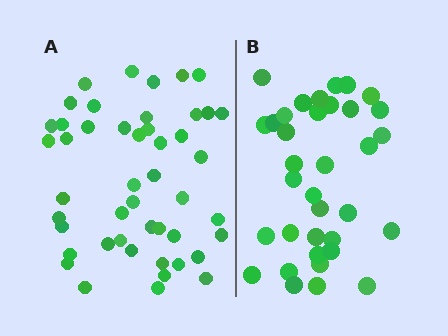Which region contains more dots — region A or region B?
Region A (the left region) has more dots.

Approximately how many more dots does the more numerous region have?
Region A has roughly 12 or so more dots than region B.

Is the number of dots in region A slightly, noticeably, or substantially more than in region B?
Region A has noticeably more, but not dramatically so. The ratio is roughly 1.3 to 1.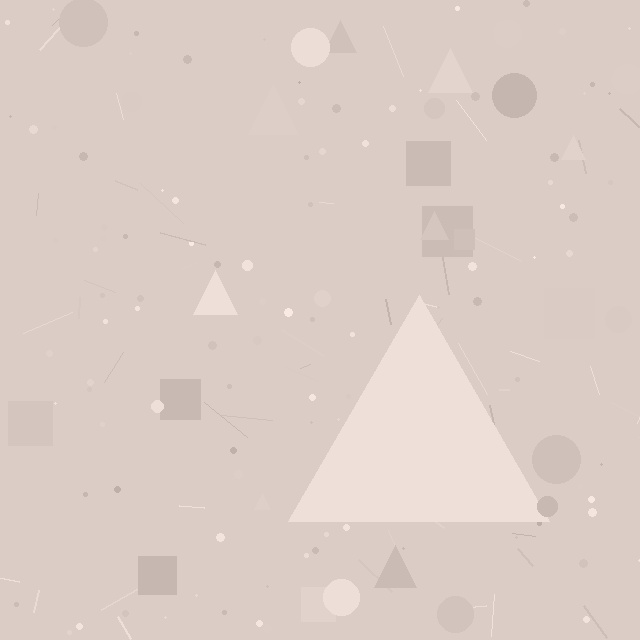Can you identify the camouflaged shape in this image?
The camouflaged shape is a triangle.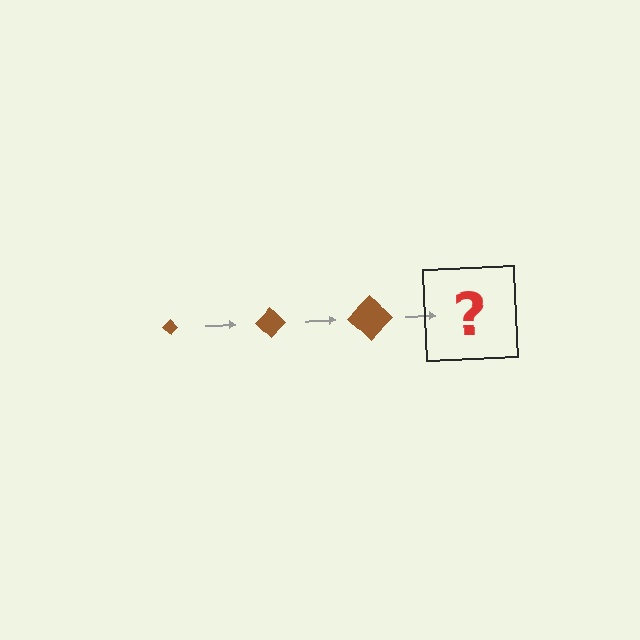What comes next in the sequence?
The next element should be a brown diamond, larger than the previous one.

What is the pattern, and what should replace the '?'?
The pattern is that the diamond gets progressively larger each step. The '?' should be a brown diamond, larger than the previous one.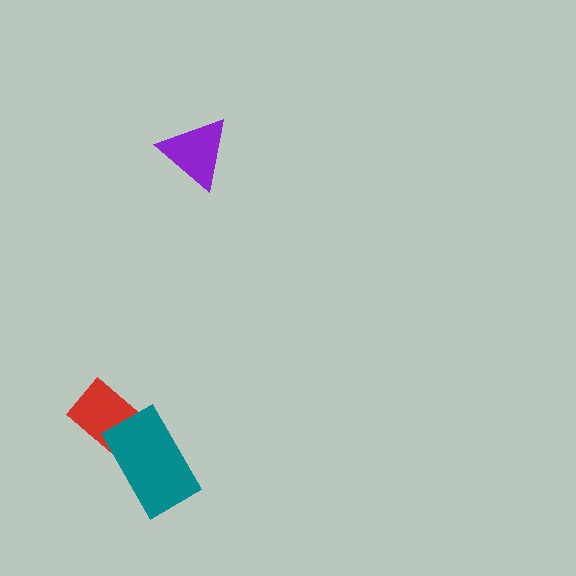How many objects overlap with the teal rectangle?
1 object overlaps with the teal rectangle.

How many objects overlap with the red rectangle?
1 object overlaps with the red rectangle.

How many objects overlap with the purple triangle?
0 objects overlap with the purple triangle.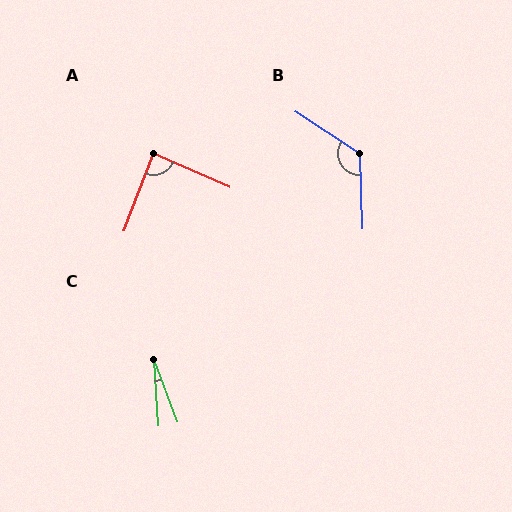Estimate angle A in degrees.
Approximately 87 degrees.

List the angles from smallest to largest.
C (16°), A (87°), B (124°).